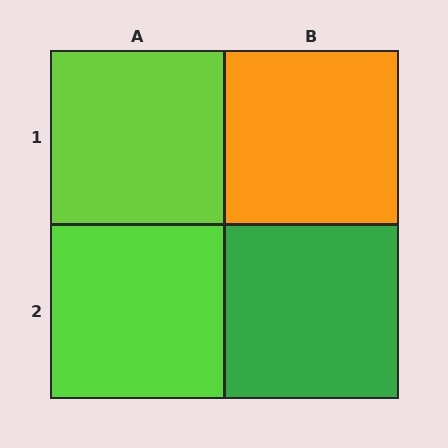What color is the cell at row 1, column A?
Lime.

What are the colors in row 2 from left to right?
Lime, green.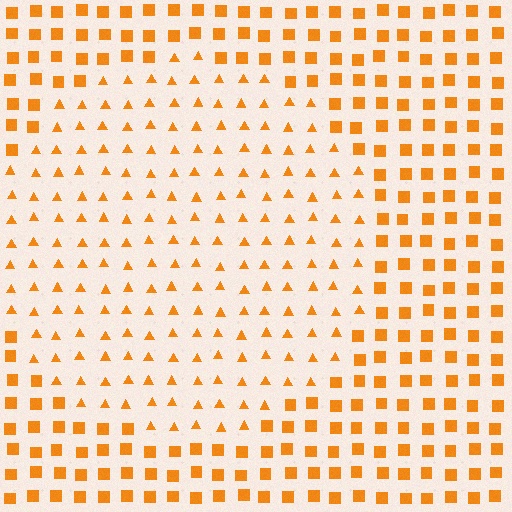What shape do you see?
I see a circle.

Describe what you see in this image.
The image is filled with small orange elements arranged in a uniform grid. A circle-shaped region contains triangles, while the surrounding area contains squares. The boundary is defined purely by the change in element shape.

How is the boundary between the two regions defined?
The boundary is defined by a change in element shape: triangles inside vs. squares outside. All elements share the same color and spacing.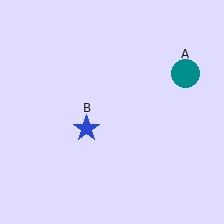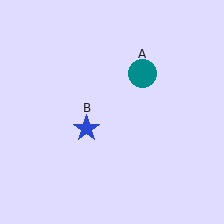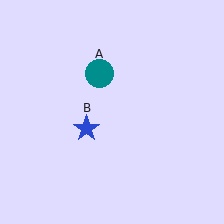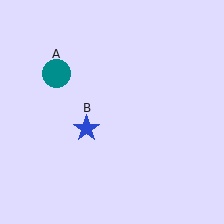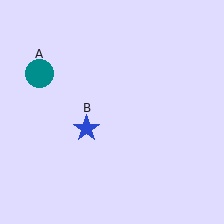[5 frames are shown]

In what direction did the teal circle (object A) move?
The teal circle (object A) moved left.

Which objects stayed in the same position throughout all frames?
Blue star (object B) remained stationary.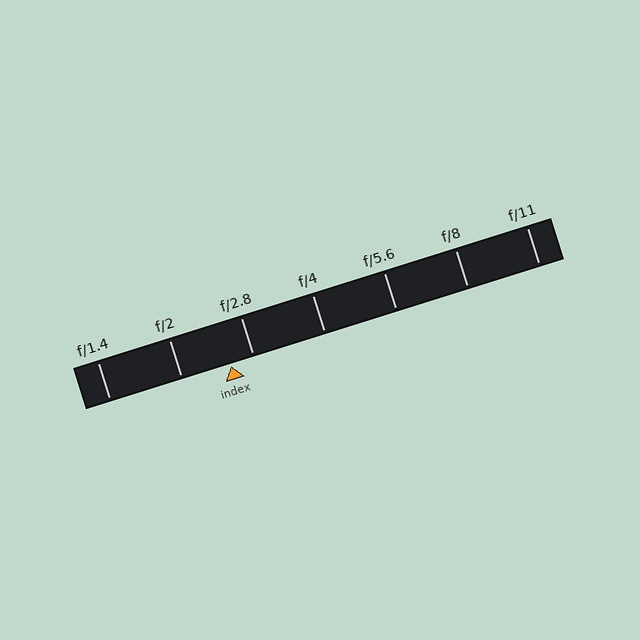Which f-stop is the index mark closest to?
The index mark is closest to f/2.8.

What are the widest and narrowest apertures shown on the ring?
The widest aperture shown is f/1.4 and the narrowest is f/11.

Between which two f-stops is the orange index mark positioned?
The index mark is between f/2 and f/2.8.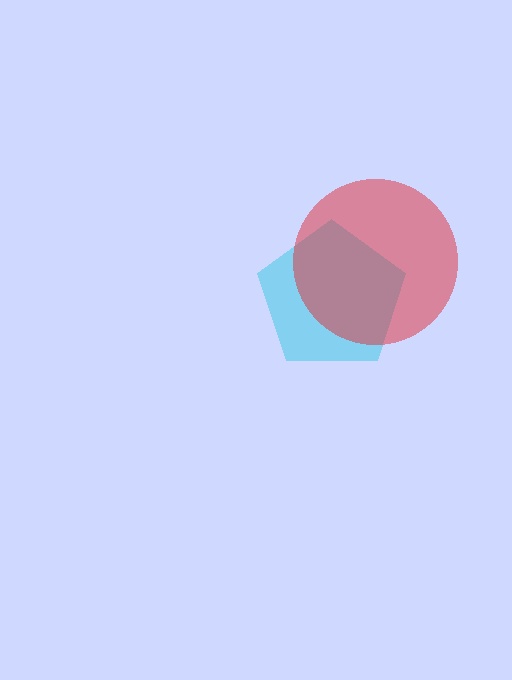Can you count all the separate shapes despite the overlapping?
Yes, there are 2 separate shapes.